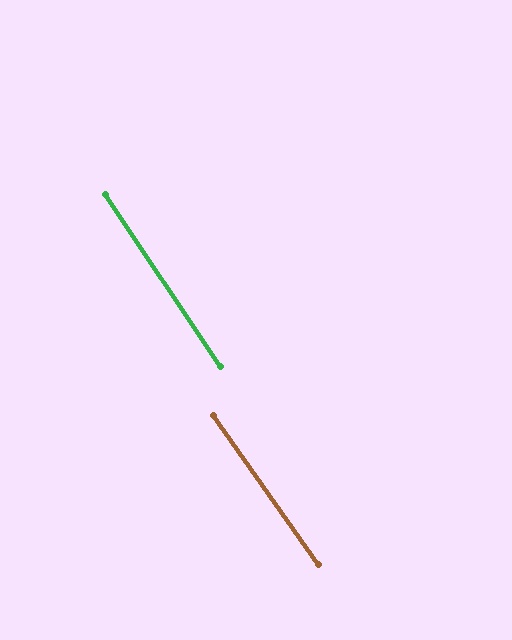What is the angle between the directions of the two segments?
Approximately 1 degree.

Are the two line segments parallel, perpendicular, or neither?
Parallel — their directions differ by only 1.5°.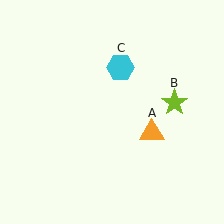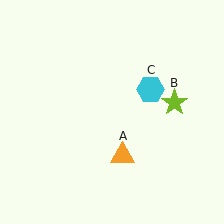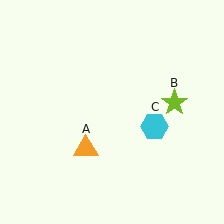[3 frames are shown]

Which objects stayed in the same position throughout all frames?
Lime star (object B) remained stationary.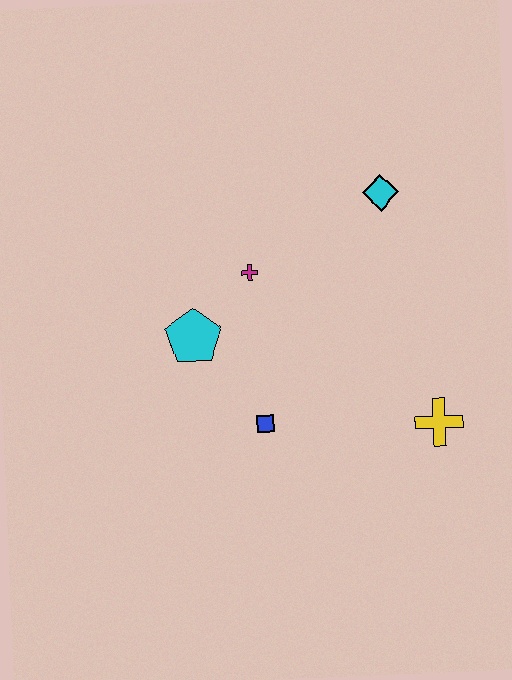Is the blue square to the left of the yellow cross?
Yes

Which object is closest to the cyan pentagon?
The magenta cross is closest to the cyan pentagon.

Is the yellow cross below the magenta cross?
Yes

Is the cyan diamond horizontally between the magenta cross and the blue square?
No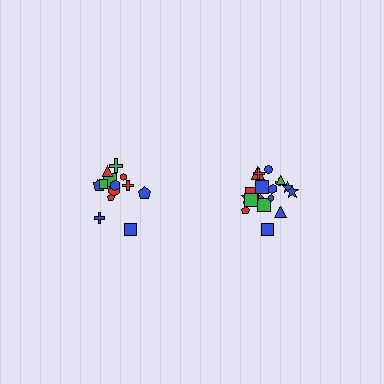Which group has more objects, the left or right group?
The right group.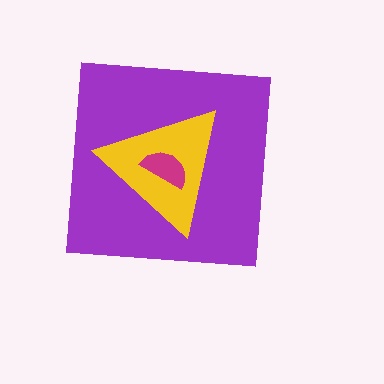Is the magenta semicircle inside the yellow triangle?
Yes.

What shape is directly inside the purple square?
The yellow triangle.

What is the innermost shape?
The magenta semicircle.